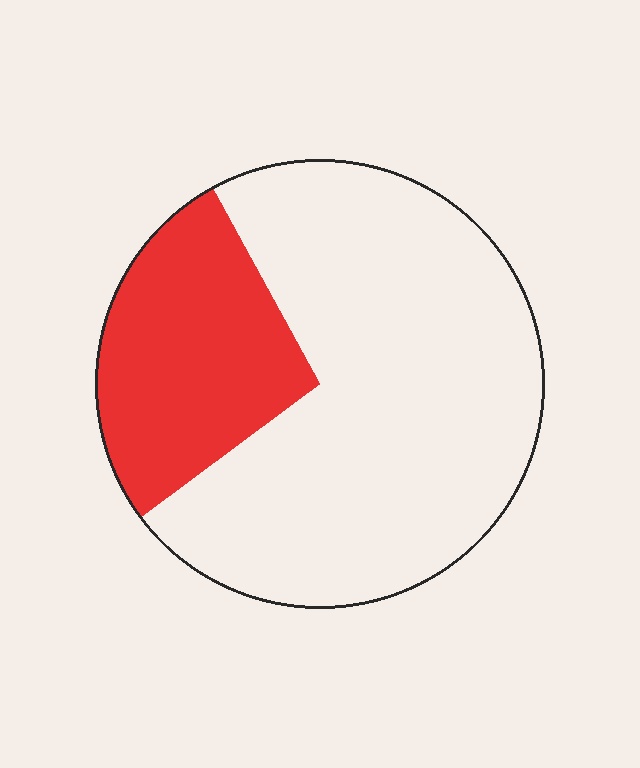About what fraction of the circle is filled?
About one quarter (1/4).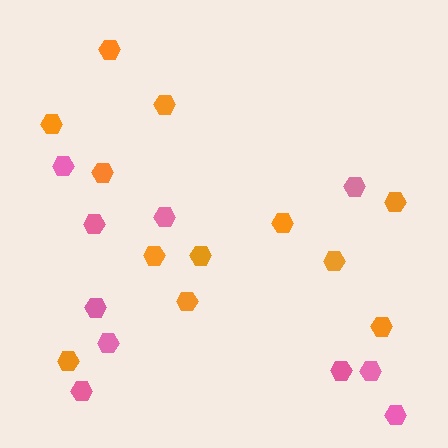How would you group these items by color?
There are 2 groups: one group of pink hexagons (10) and one group of orange hexagons (12).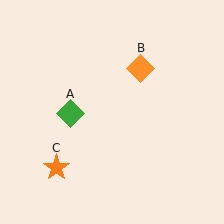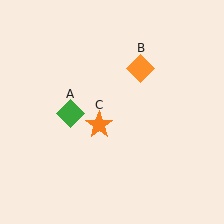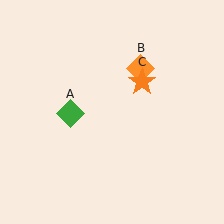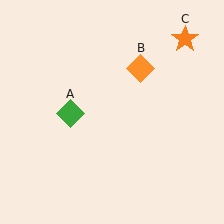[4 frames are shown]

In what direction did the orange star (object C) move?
The orange star (object C) moved up and to the right.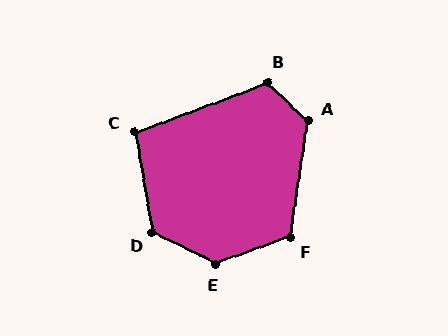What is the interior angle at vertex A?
Approximately 126 degrees (obtuse).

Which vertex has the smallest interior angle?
C, at approximately 100 degrees.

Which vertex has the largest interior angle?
E, at approximately 134 degrees.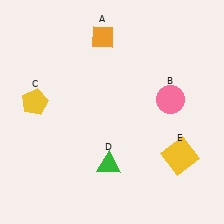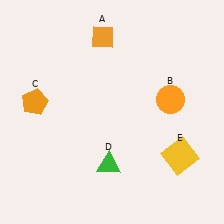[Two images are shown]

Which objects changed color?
B changed from pink to orange. C changed from yellow to orange.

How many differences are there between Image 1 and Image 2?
There are 2 differences between the two images.